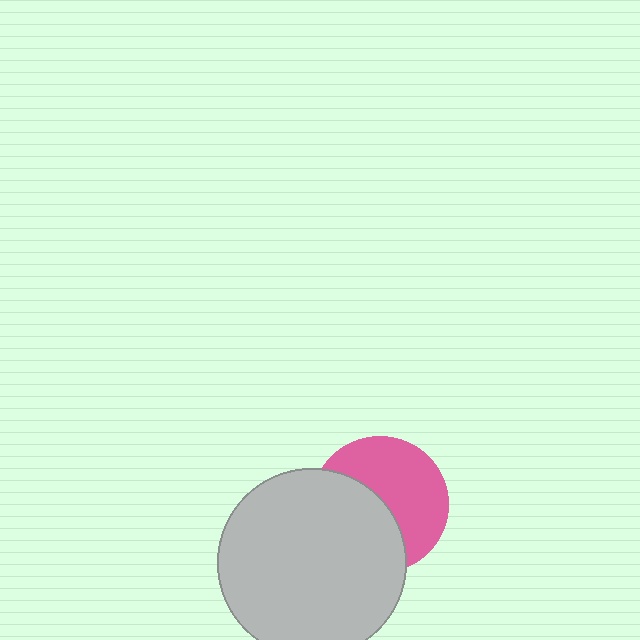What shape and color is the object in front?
The object in front is a light gray circle.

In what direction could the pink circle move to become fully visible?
The pink circle could move toward the upper-right. That would shift it out from behind the light gray circle entirely.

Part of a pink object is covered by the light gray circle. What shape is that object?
It is a circle.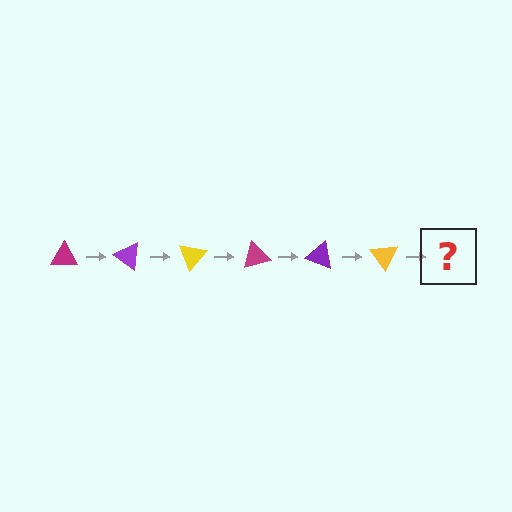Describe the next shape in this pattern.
It should be a magenta triangle, rotated 210 degrees from the start.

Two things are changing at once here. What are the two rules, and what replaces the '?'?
The two rules are that it rotates 35 degrees each step and the color cycles through magenta, purple, and yellow. The '?' should be a magenta triangle, rotated 210 degrees from the start.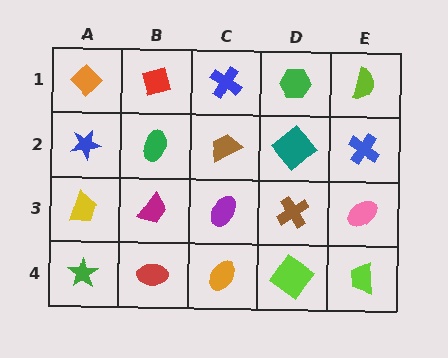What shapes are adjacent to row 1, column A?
A blue star (row 2, column A), a red diamond (row 1, column B).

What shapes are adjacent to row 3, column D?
A teal diamond (row 2, column D), a lime diamond (row 4, column D), a purple ellipse (row 3, column C), a pink ellipse (row 3, column E).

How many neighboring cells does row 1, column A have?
2.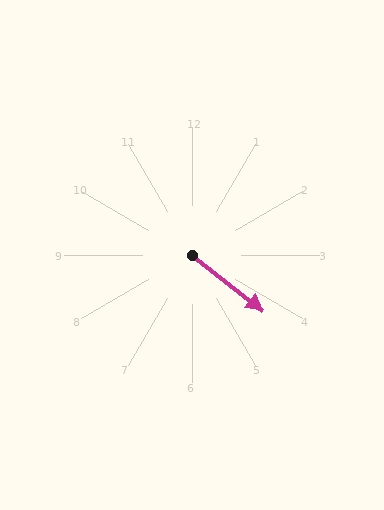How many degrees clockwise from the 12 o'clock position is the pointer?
Approximately 128 degrees.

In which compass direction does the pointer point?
Southeast.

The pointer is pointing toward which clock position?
Roughly 4 o'clock.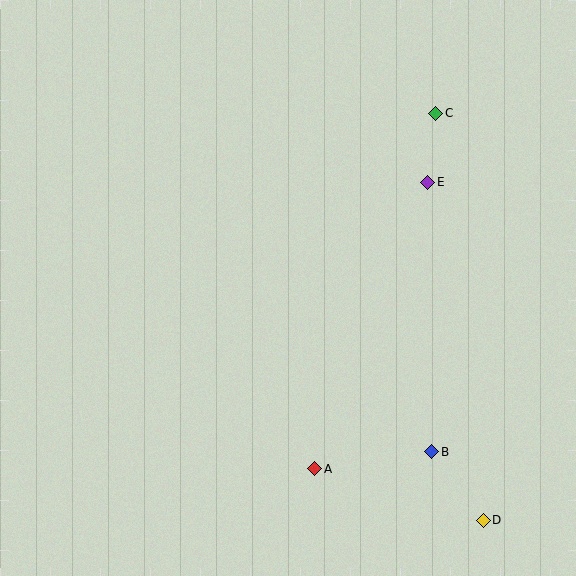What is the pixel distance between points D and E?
The distance between D and E is 342 pixels.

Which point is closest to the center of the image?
Point E at (428, 182) is closest to the center.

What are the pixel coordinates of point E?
Point E is at (428, 182).